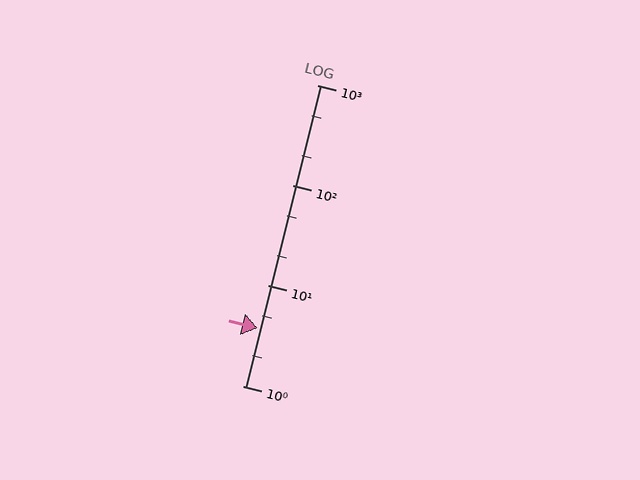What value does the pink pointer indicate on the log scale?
The pointer indicates approximately 3.8.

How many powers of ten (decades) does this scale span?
The scale spans 3 decades, from 1 to 1000.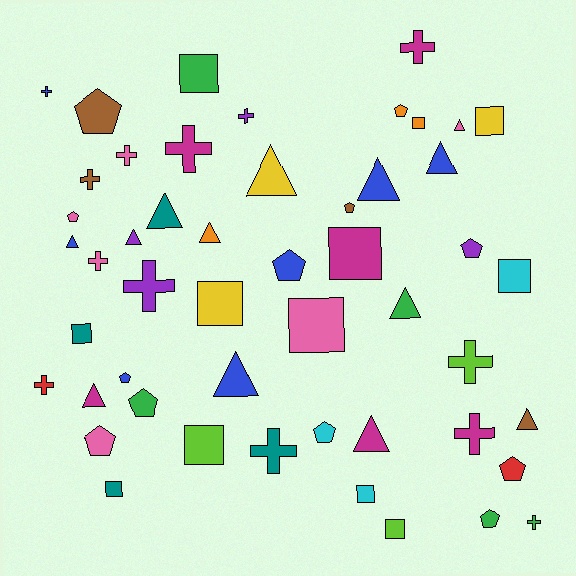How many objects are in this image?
There are 50 objects.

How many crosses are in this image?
There are 13 crosses.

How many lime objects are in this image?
There are 3 lime objects.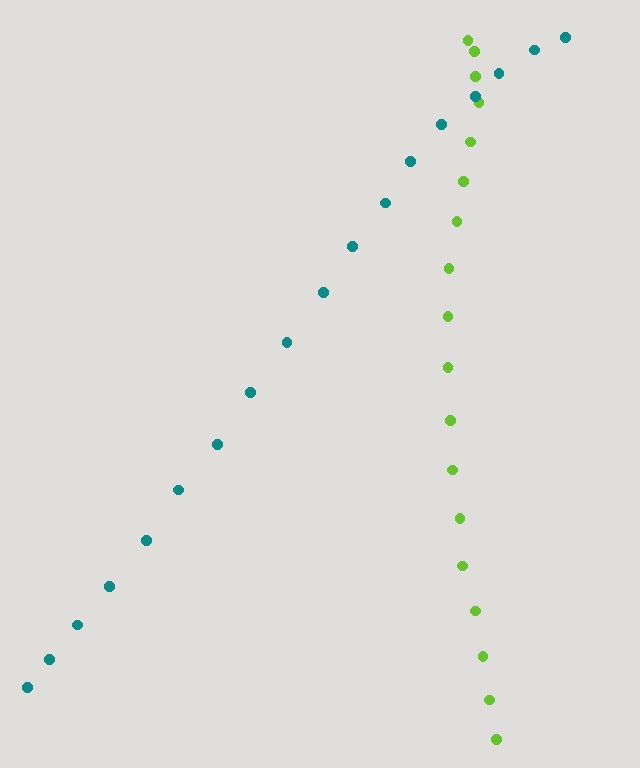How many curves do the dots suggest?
There are 2 distinct paths.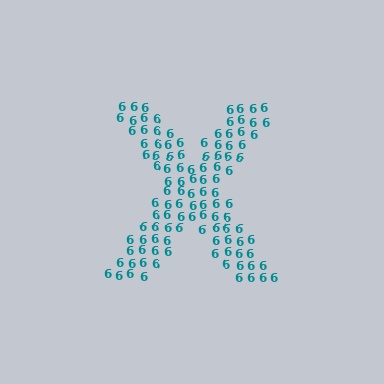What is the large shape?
The large shape is the letter X.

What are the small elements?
The small elements are digit 6's.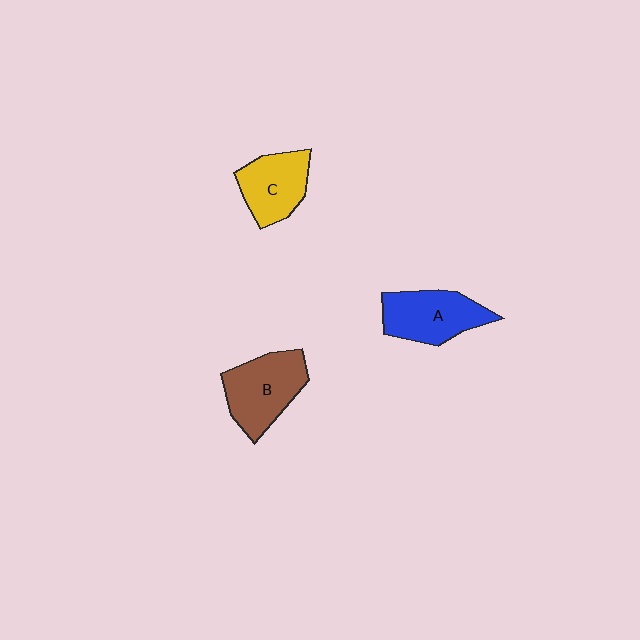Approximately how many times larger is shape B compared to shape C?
Approximately 1.2 times.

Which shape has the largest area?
Shape B (brown).